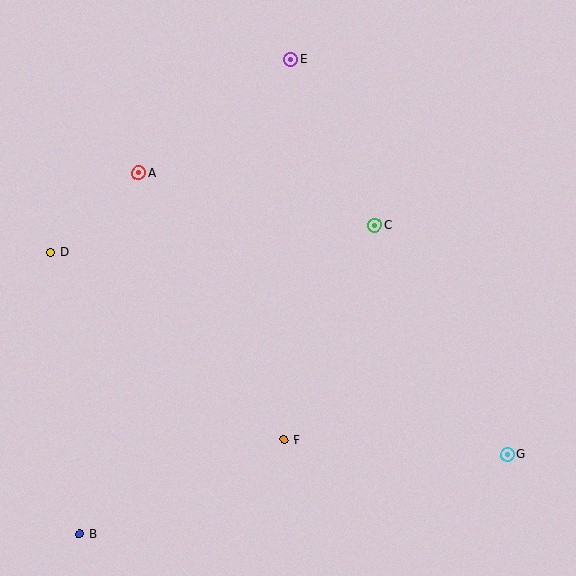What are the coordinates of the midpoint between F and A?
The midpoint between F and A is at (211, 306).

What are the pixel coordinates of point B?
Point B is at (80, 534).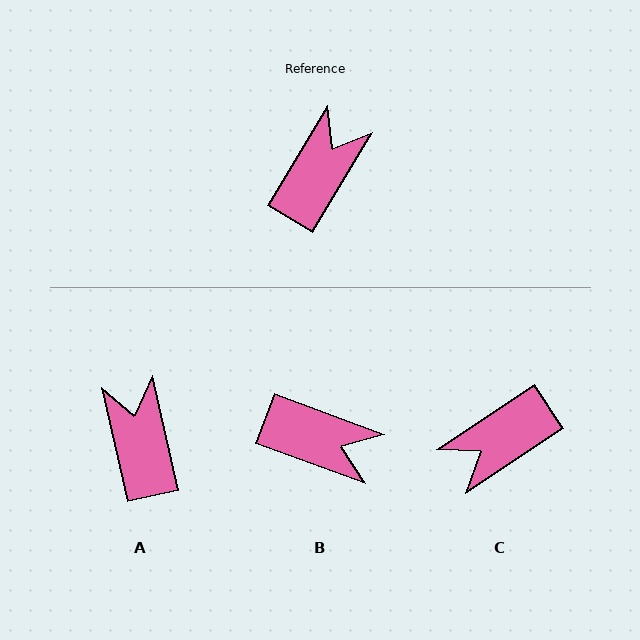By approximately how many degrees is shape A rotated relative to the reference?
Approximately 44 degrees counter-clockwise.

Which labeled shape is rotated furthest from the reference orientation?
C, about 155 degrees away.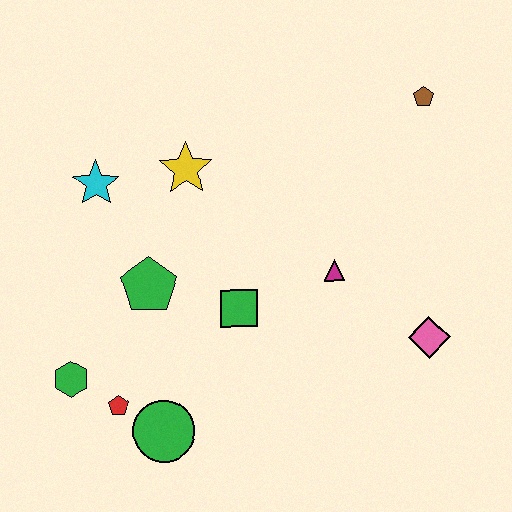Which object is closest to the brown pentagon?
The magenta triangle is closest to the brown pentagon.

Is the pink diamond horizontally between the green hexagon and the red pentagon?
No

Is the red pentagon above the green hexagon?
No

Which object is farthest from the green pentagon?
The brown pentagon is farthest from the green pentagon.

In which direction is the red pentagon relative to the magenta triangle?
The red pentagon is to the left of the magenta triangle.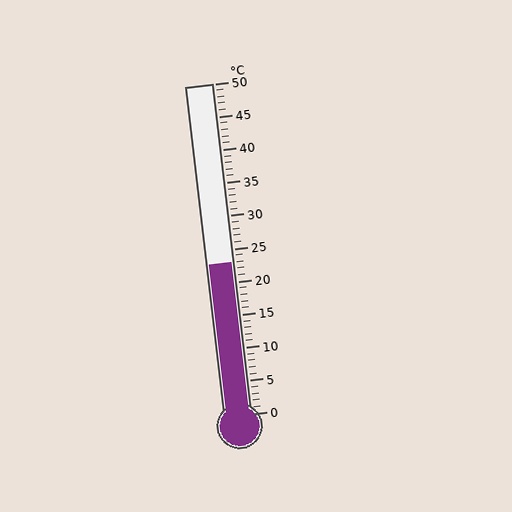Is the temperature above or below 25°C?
The temperature is below 25°C.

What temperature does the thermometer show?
The thermometer shows approximately 23°C.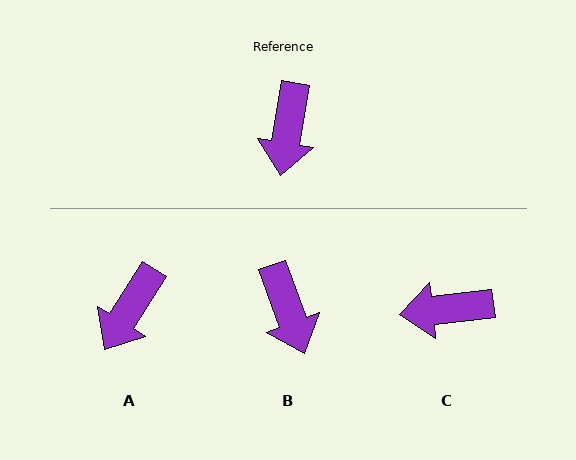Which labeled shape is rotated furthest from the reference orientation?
C, about 74 degrees away.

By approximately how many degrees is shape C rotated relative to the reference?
Approximately 74 degrees clockwise.